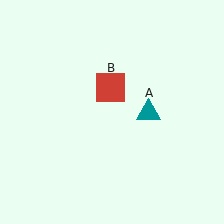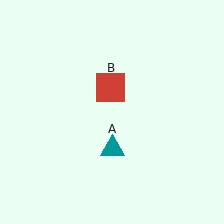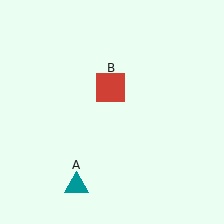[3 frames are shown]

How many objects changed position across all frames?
1 object changed position: teal triangle (object A).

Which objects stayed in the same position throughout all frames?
Red square (object B) remained stationary.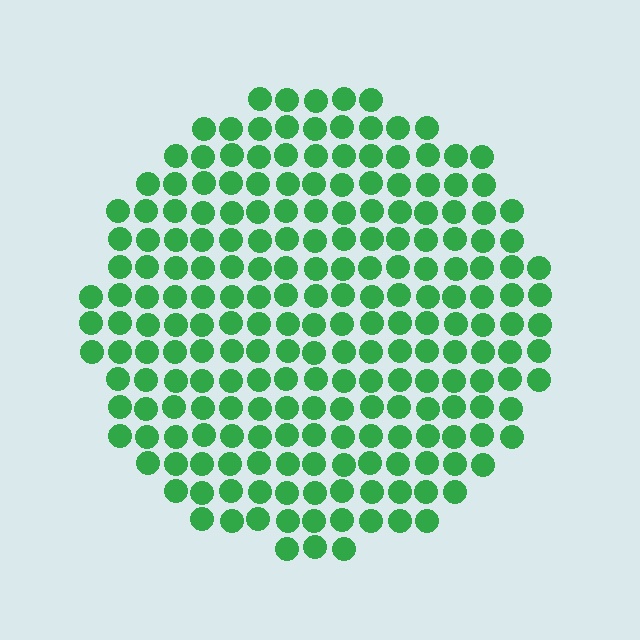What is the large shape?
The large shape is a circle.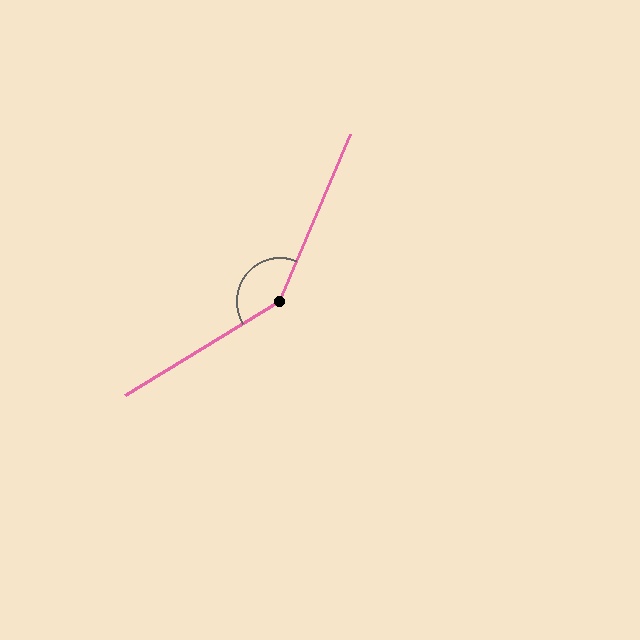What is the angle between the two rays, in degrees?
Approximately 144 degrees.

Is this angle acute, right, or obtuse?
It is obtuse.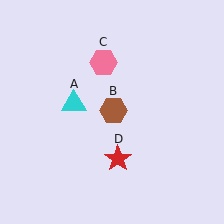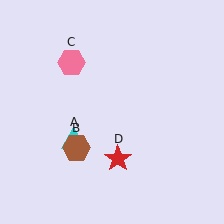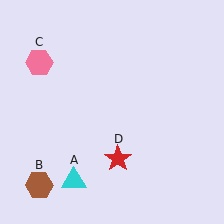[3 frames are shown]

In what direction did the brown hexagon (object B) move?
The brown hexagon (object B) moved down and to the left.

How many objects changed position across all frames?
3 objects changed position: cyan triangle (object A), brown hexagon (object B), pink hexagon (object C).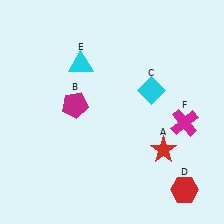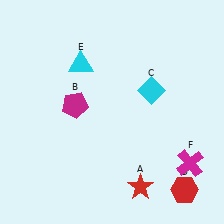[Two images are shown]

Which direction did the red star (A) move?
The red star (A) moved down.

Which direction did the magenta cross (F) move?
The magenta cross (F) moved down.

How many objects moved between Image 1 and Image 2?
2 objects moved between the two images.